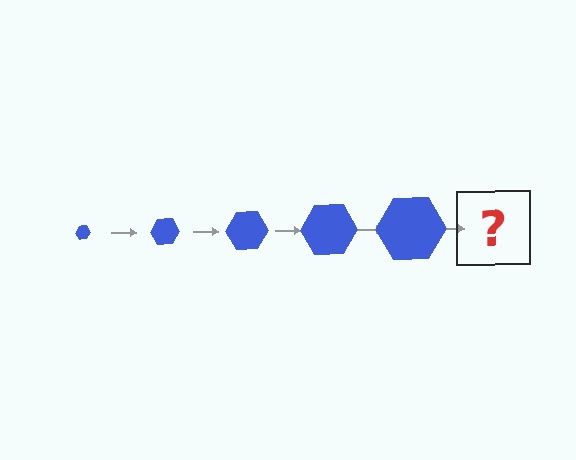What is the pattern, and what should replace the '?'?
The pattern is that the hexagon gets progressively larger each step. The '?' should be a blue hexagon, larger than the previous one.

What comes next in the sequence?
The next element should be a blue hexagon, larger than the previous one.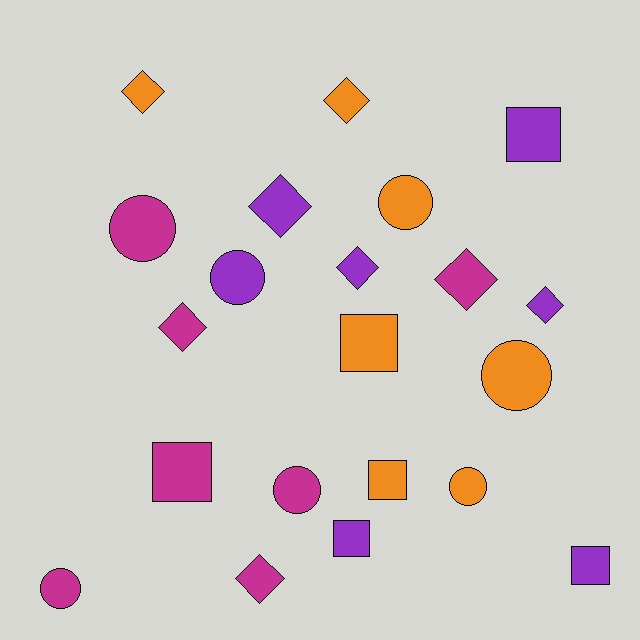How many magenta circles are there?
There are 3 magenta circles.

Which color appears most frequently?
Magenta, with 7 objects.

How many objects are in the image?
There are 21 objects.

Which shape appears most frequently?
Diamond, with 8 objects.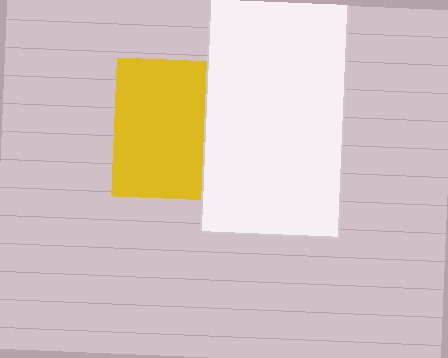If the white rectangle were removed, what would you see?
You would see the complete yellow square.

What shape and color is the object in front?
The object in front is a white rectangle.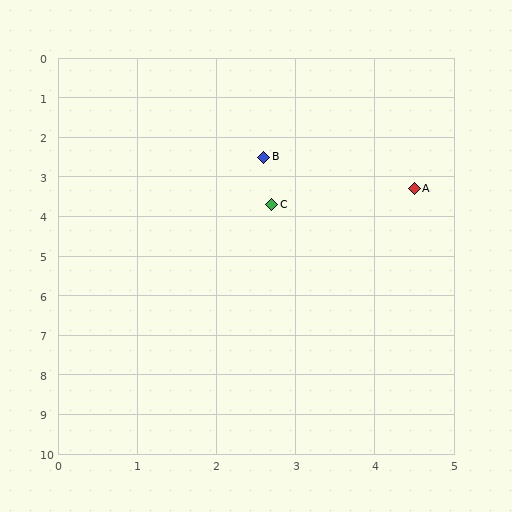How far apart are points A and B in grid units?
Points A and B are about 2.1 grid units apart.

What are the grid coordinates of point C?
Point C is at approximately (2.7, 3.7).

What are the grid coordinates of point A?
Point A is at approximately (4.5, 3.3).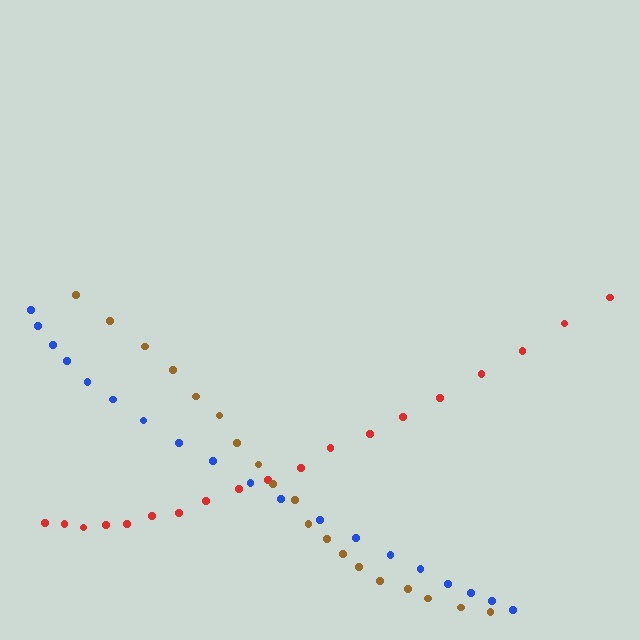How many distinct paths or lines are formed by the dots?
There are 3 distinct paths.